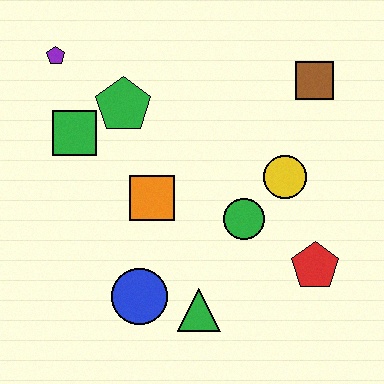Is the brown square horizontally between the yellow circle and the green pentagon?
No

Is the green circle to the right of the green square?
Yes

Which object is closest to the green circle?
The yellow circle is closest to the green circle.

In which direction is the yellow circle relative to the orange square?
The yellow circle is to the right of the orange square.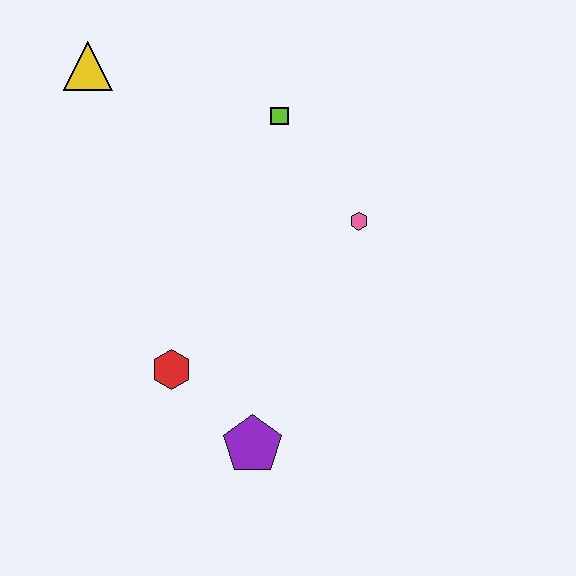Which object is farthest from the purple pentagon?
The yellow triangle is farthest from the purple pentagon.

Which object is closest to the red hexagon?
The purple pentagon is closest to the red hexagon.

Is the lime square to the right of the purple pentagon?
Yes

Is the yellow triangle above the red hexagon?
Yes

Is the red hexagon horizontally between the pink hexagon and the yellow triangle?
Yes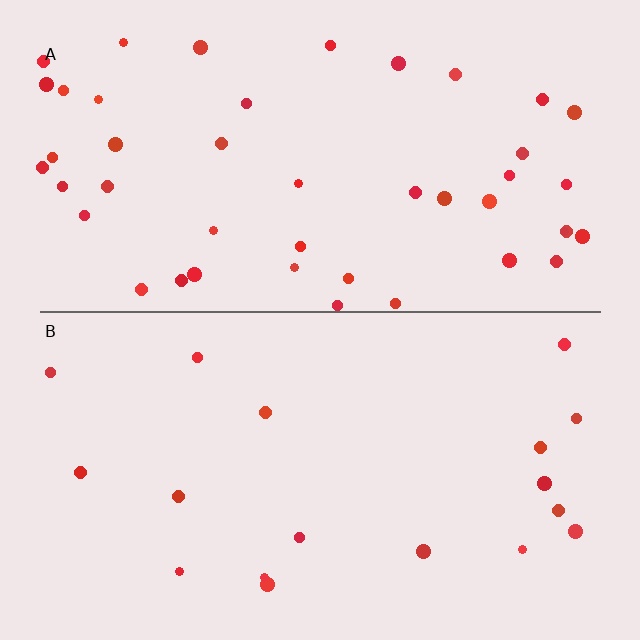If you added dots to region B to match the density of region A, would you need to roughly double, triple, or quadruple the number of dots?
Approximately triple.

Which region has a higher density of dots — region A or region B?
A (the top).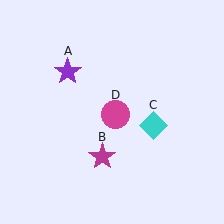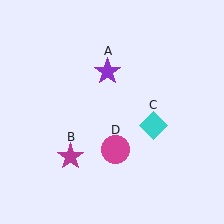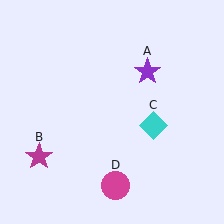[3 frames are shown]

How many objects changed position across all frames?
3 objects changed position: purple star (object A), magenta star (object B), magenta circle (object D).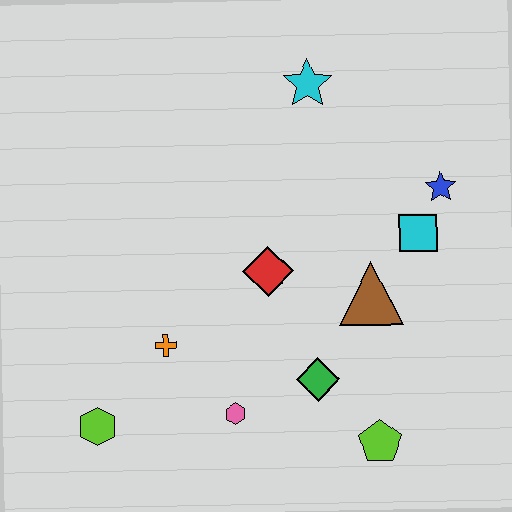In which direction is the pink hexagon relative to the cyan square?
The pink hexagon is to the left of the cyan square.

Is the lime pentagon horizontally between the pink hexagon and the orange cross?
No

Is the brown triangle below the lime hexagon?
No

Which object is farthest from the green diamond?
The cyan star is farthest from the green diamond.